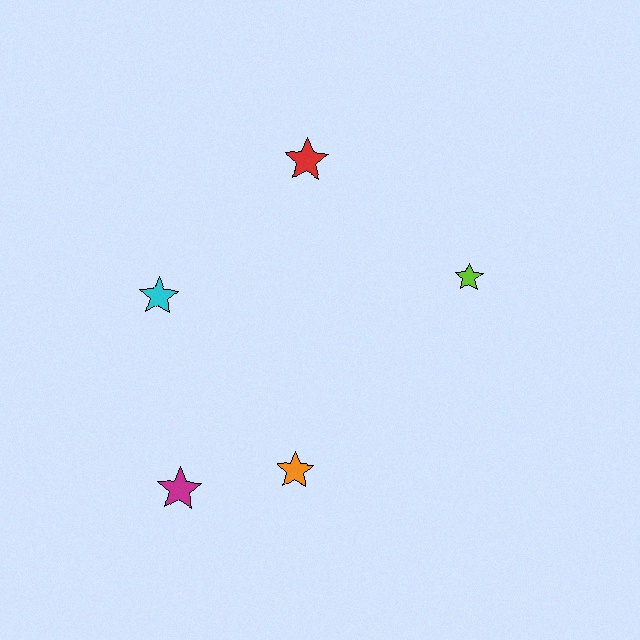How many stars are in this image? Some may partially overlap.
There are 5 stars.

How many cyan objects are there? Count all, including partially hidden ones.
There is 1 cyan object.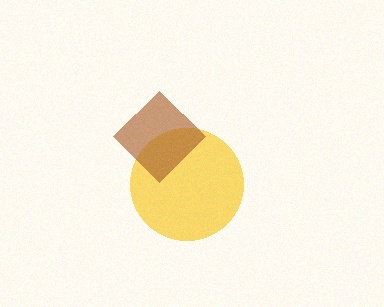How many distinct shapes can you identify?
There are 2 distinct shapes: a yellow circle, a brown diamond.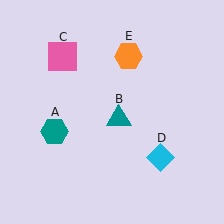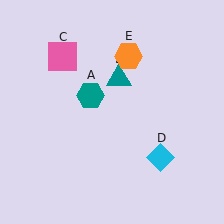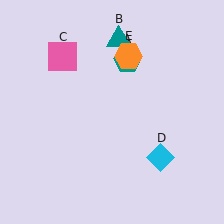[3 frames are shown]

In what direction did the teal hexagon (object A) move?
The teal hexagon (object A) moved up and to the right.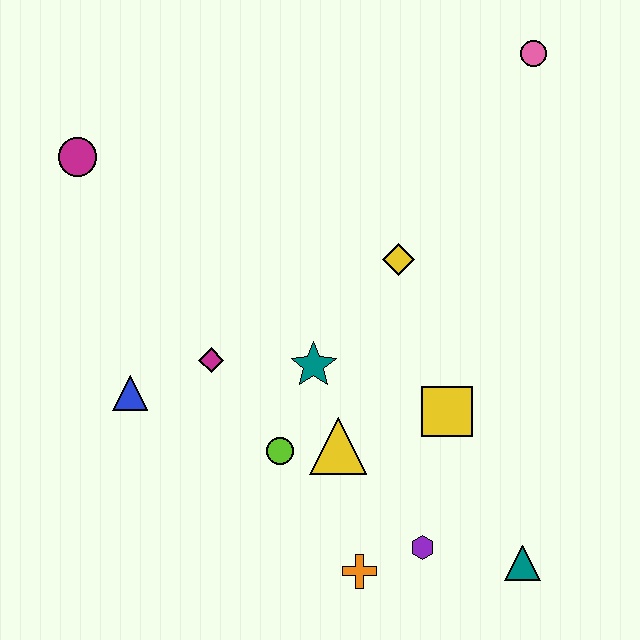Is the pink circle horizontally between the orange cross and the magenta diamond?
No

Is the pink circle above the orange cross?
Yes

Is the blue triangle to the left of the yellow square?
Yes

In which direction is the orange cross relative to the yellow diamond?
The orange cross is below the yellow diamond.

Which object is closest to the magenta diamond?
The blue triangle is closest to the magenta diamond.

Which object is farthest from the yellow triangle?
The pink circle is farthest from the yellow triangle.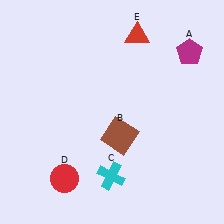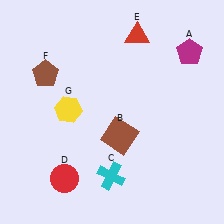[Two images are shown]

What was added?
A brown pentagon (F), a yellow hexagon (G) were added in Image 2.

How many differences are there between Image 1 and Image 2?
There are 2 differences between the two images.